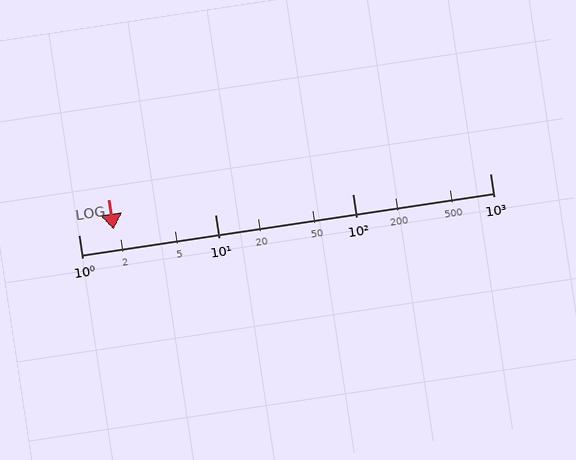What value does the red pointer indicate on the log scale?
The pointer indicates approximately 1.8.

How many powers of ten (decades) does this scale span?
The scale spans 3 decades, from 1 to 1000.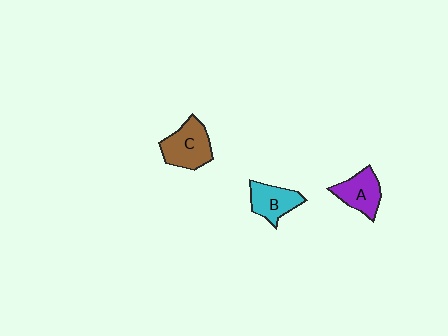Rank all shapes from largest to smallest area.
From largest to smallest: C (brown), A (purple), B (cyan).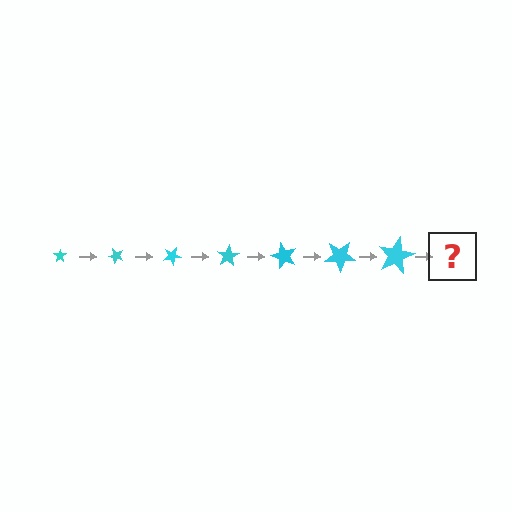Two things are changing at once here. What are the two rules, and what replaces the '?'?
The two rules are that the star grows larger each step and it rotates 50 degrees each step. The '?' should be a star, larger than the previous one and rotated 350 degrees from the start.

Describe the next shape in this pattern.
It should be a star, larger than the previous one and rotated 350 degrees from the start.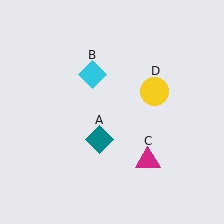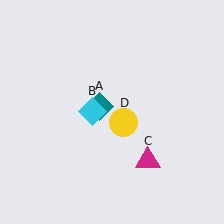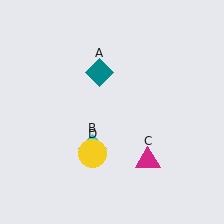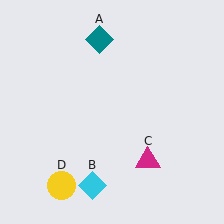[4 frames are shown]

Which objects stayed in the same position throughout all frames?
Magenta triangle (object C) remained stationary.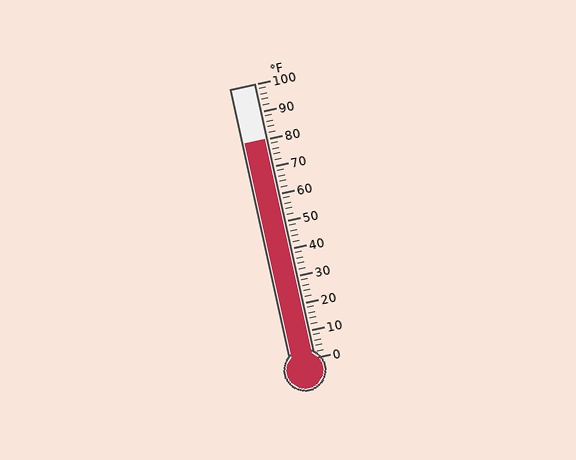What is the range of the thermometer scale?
The thermometer scale ranges from 0°F to 100°F.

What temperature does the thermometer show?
The thermometer shows approximately 80°F.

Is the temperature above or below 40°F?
The temperature is above 40°F.